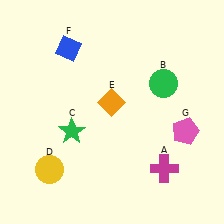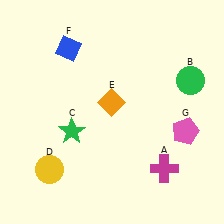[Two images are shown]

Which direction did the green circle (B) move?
The green circle (B) moved right.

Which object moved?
The green circle (B) moved right.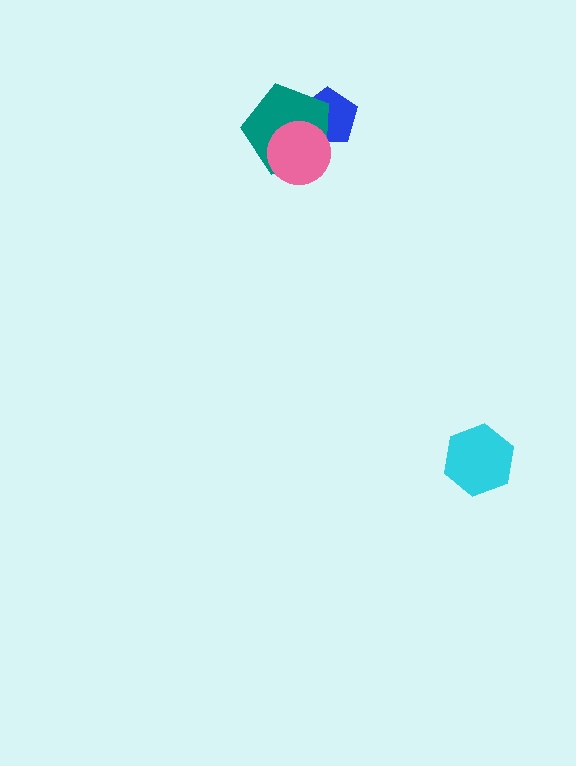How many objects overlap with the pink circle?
2 objects overlap with the pink circle.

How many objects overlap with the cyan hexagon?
0 objects overlap with the cyan hexagon.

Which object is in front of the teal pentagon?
The pink circle is in front of the teal pentagon.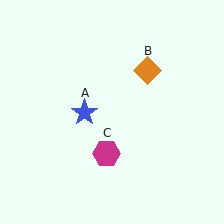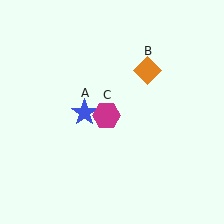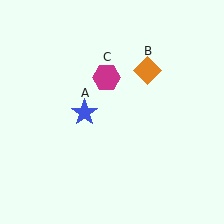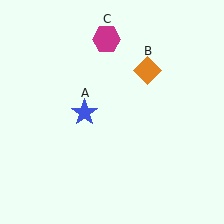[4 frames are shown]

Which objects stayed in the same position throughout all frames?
Blue star (object A) and orange diamond (object B) remained stationary.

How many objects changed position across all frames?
1 object changed position: magenta hexagon (object C).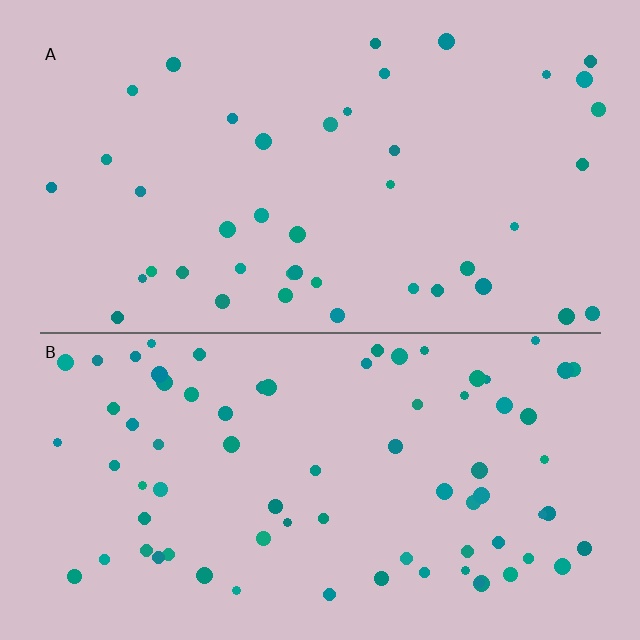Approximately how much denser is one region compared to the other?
Approximately 1.8× — region B over region A.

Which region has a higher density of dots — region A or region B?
B (the bottom).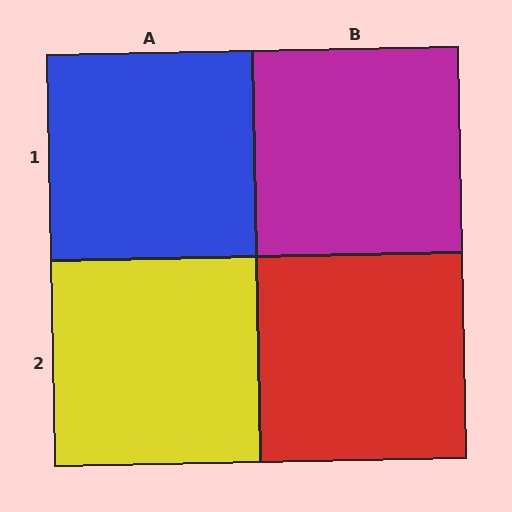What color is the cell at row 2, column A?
Yellow.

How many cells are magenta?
1 cell is magenta.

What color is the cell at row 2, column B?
Red.